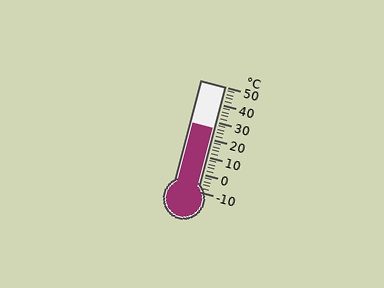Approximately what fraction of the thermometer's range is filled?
The thermometer is filled to approximately 60% of its range.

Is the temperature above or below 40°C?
The temperature is below 40°C.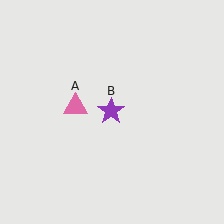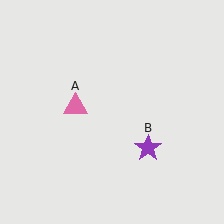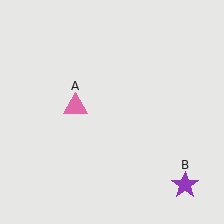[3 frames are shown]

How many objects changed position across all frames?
1 object changed position: purple star (object B).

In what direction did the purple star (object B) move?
The purple star (object B) moved down and to the right.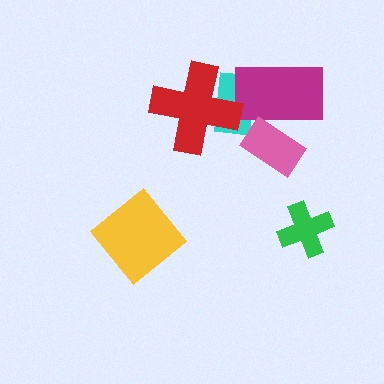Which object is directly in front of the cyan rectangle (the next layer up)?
The magenta rectangle is directly in front of the cyan rectangle.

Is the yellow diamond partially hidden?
No, no other shape covers it.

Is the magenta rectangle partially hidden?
Yes, it is partially covered by another shape.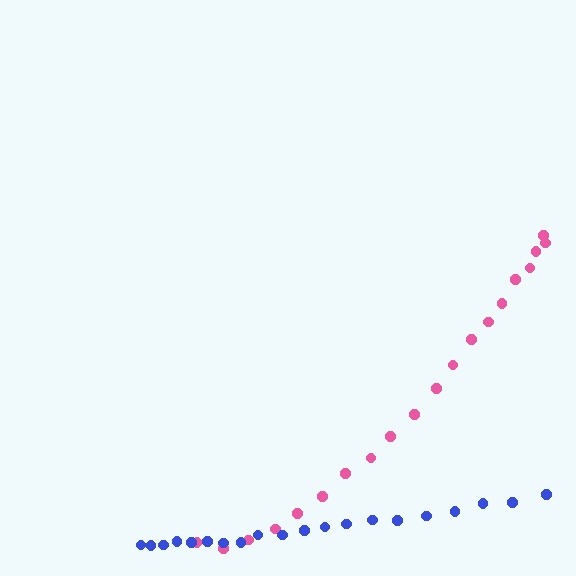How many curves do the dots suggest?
There are 2 distinct paths.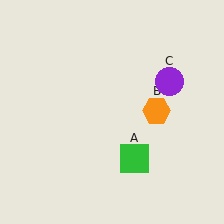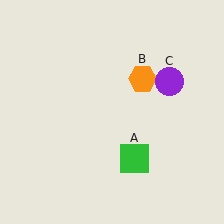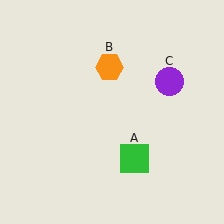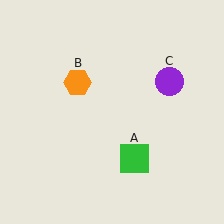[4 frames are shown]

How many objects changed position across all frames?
1 object changed position: orange hexagon (object B).